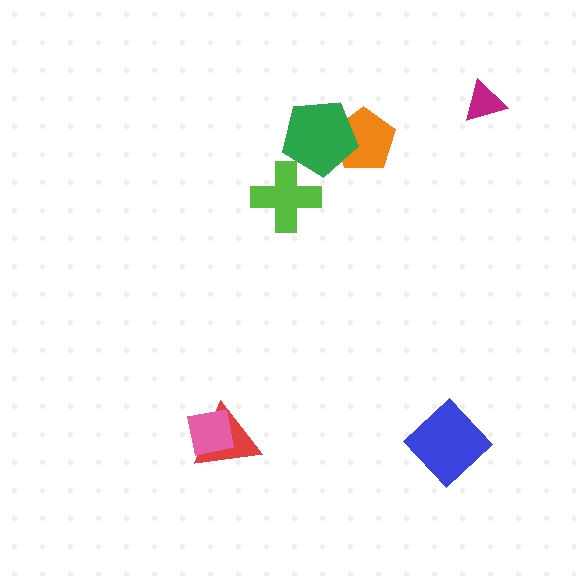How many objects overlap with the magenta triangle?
0 objects overlap with the magenta triangle.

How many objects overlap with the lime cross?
0 objects overlap with the lime cross.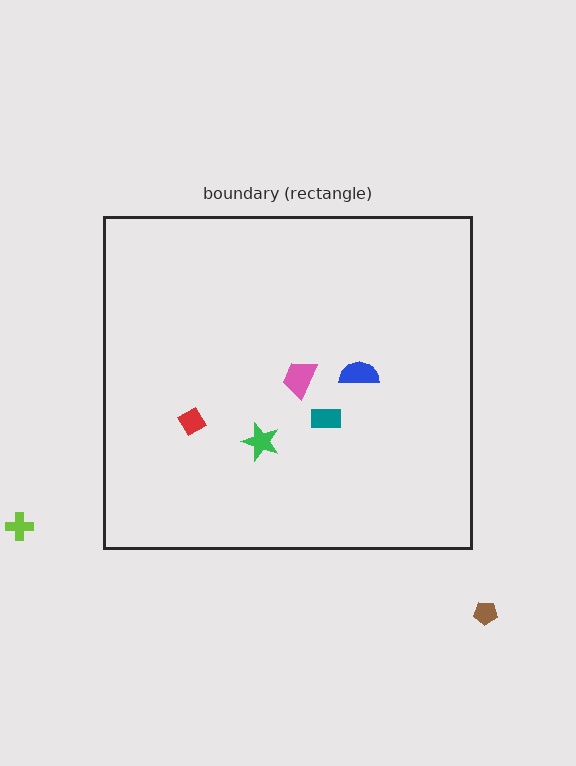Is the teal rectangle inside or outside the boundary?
Inside.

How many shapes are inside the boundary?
5 inside, 2 outside.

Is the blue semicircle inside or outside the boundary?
Inside.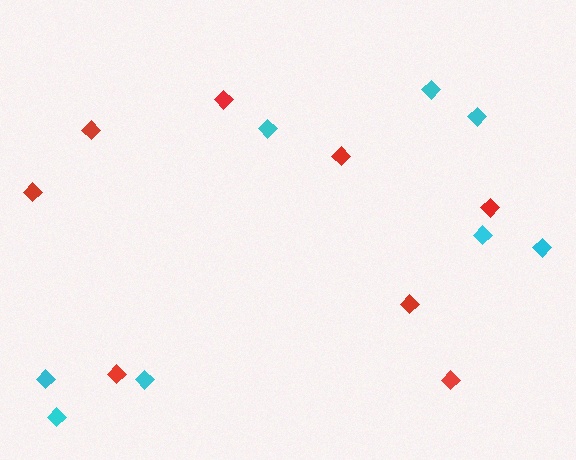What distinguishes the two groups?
There are 2 groups: one group of cyan diamonds (8) and one group of red diamonds (8).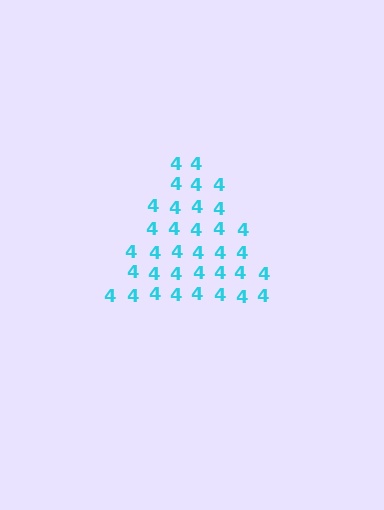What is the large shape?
The large shape is a triangle.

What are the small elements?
The small elements are digit 4's.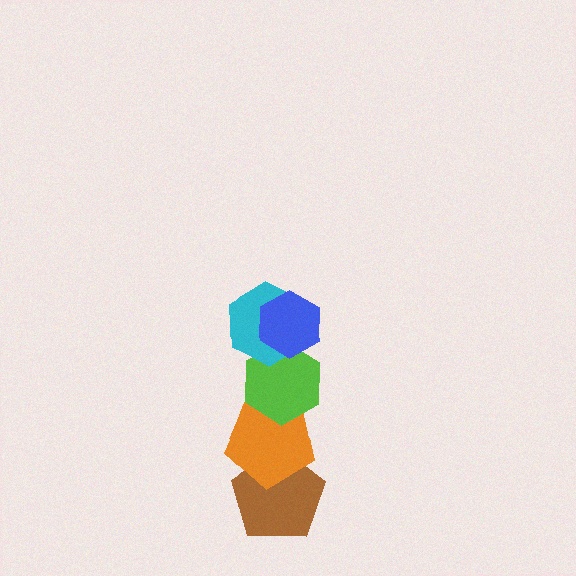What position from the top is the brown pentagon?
The brown pentagon is 5th from the top.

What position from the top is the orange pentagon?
The orange pentagon is 4th from the top.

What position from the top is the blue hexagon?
The blue hexagon is 1st from the top.